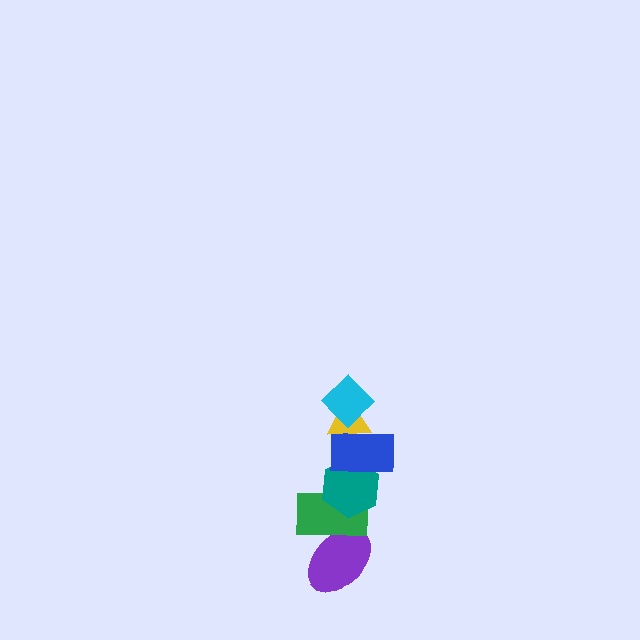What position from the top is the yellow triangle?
The yellow triangle is 2nd from the top.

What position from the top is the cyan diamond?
The cyan diamond is 1st from the top.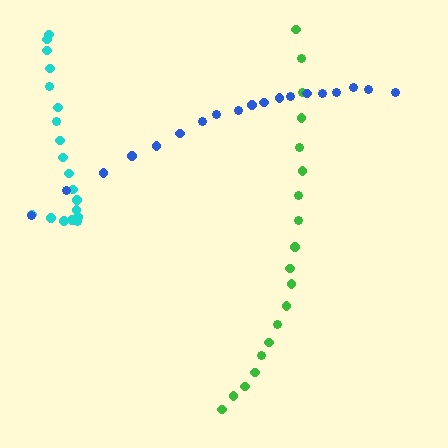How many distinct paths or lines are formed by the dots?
There are 3 distinct paths.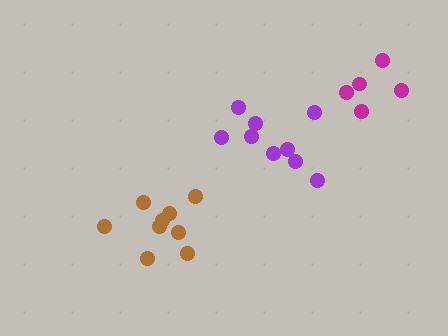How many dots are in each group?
Group 1: 9 dots, Group 2: 9 dots, Group 3: 5 dots (23 total).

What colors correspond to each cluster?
The clusters are colored: purple, brown, magenta.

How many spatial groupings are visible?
There are 3 spatial groupings.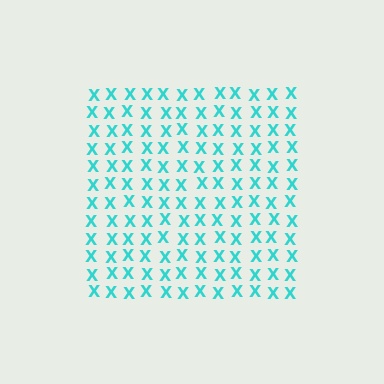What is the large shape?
The large shape is a square.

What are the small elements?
The small elements are letter X's.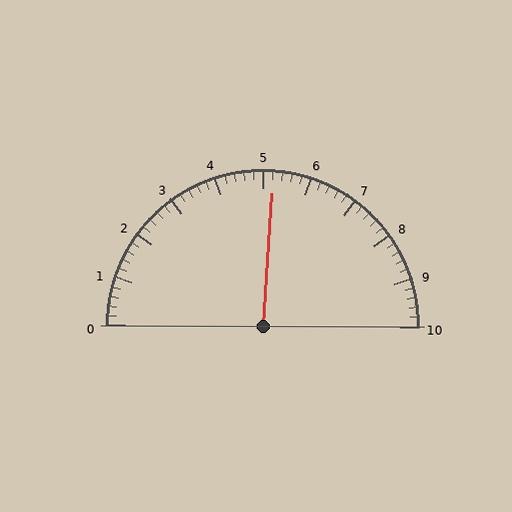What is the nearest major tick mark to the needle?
The nearest major tick mark is 5.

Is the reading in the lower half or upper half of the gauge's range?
The reading is in the upper half of the range (0 to 10).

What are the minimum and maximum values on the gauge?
The gauge ranges from 0 to 10.